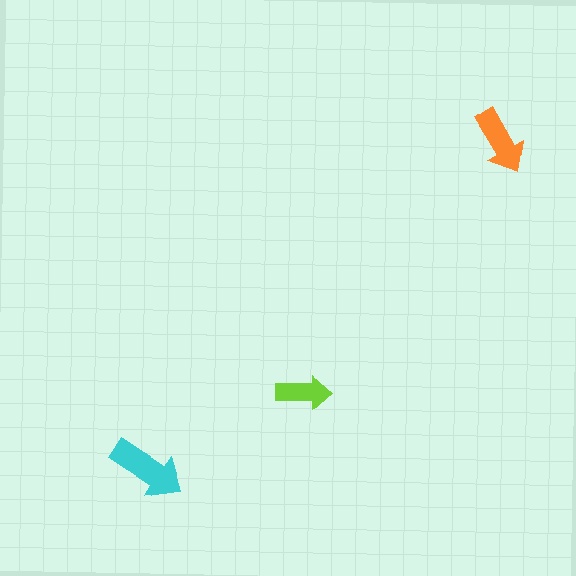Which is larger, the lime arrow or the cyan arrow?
The cyan one.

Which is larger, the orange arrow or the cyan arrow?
The cyan one.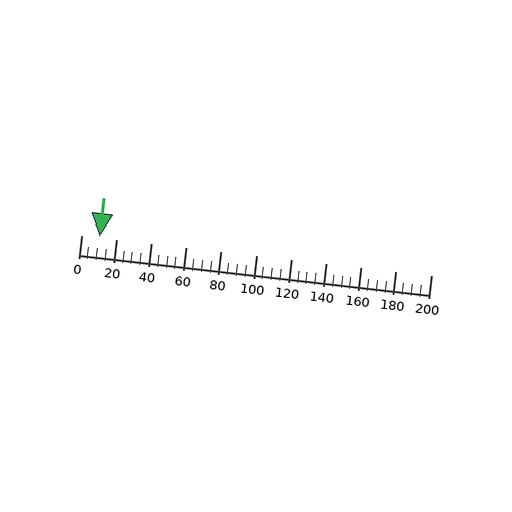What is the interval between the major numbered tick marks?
The major tick marks are spaced 20 units apart.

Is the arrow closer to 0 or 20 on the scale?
The arrow is closer to 20.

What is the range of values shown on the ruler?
The ruler shows values from 0 to 200.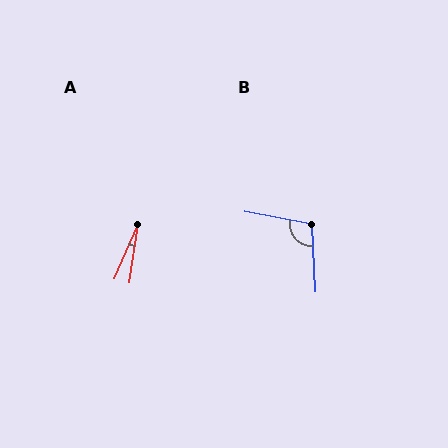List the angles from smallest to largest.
A (15°), B (104°).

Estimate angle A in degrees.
Approximately 15 degrees.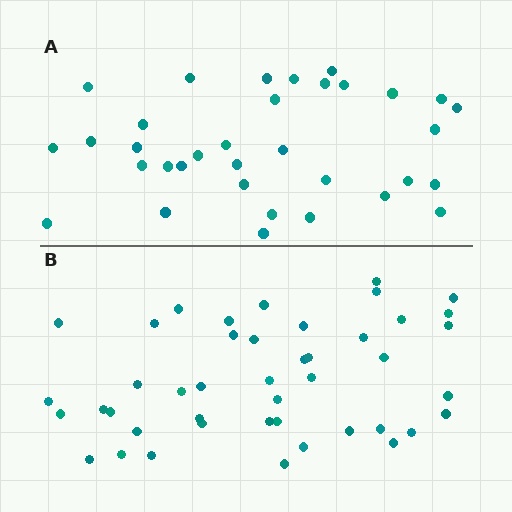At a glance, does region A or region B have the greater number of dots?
Region B (the bottom region) has more dots.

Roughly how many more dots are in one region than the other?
Region B has roughly 10 or so more dots than region A.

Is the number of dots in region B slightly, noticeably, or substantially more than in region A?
Region B has noticeably more, but not dramatically so. The ratio is roughly 1.3 to 1.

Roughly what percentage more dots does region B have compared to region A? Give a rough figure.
About 30% more.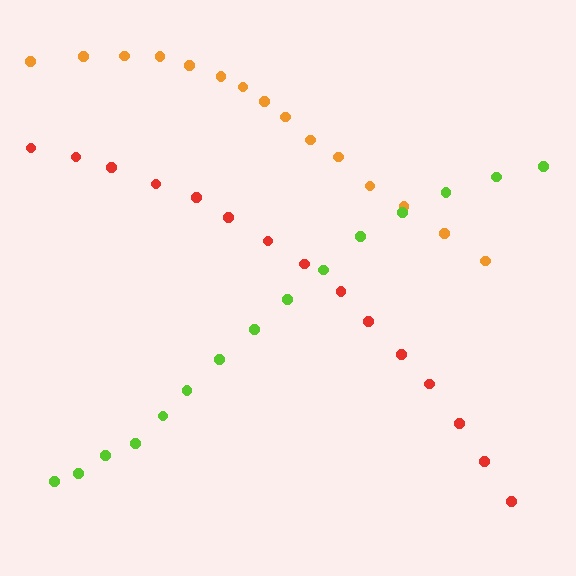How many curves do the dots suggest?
There are 3 distinct paths.